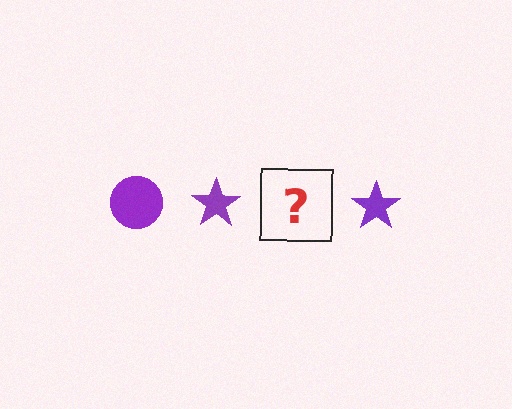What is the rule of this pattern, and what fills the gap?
The rule is that the pattern cycles through circle, star shapes in purple. The gap should be filled with a purple circle.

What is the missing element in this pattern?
The missing element is a purple circle.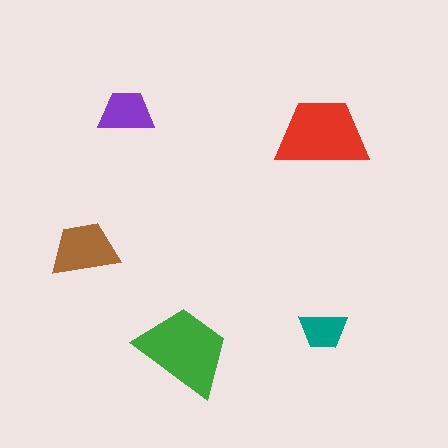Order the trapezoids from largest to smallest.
the green one, the red one, the brown one, the purple one, the teal one.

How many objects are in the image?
There are 5 objects in the image.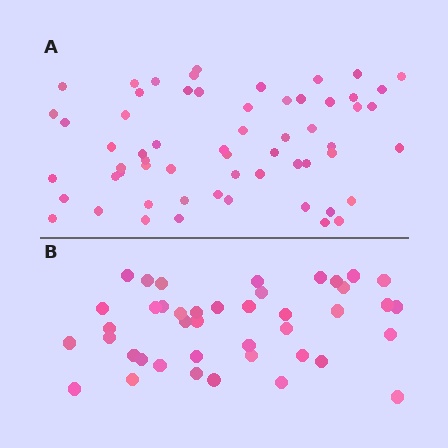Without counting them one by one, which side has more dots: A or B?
Region A (the top region) has more dots.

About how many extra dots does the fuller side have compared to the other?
Region A has approximately 20 more dots than region B.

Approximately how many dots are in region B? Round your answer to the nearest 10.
About 40 dots. (The exact count is 42, which rounds to 40.)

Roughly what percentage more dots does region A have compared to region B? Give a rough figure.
About 45% more.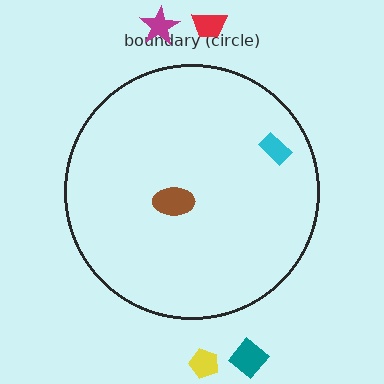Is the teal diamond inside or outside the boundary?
Outside.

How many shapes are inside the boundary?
2 inside, 4 outside.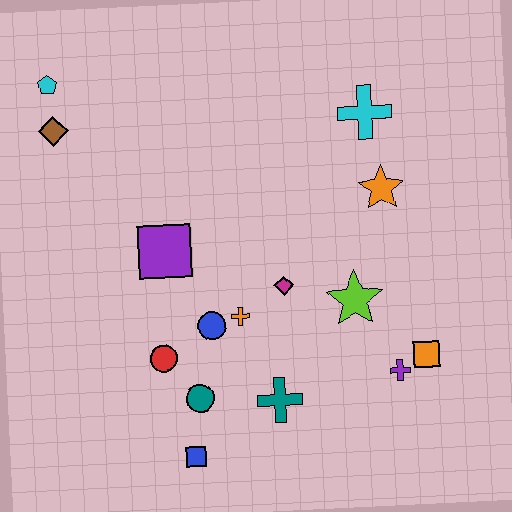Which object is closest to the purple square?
The blue circle is closest to the purple square.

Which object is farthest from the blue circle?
The cyan pentagon is farthest from the blue circle.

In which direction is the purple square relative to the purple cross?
The purple square is to the left of the purple cross.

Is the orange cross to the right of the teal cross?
No